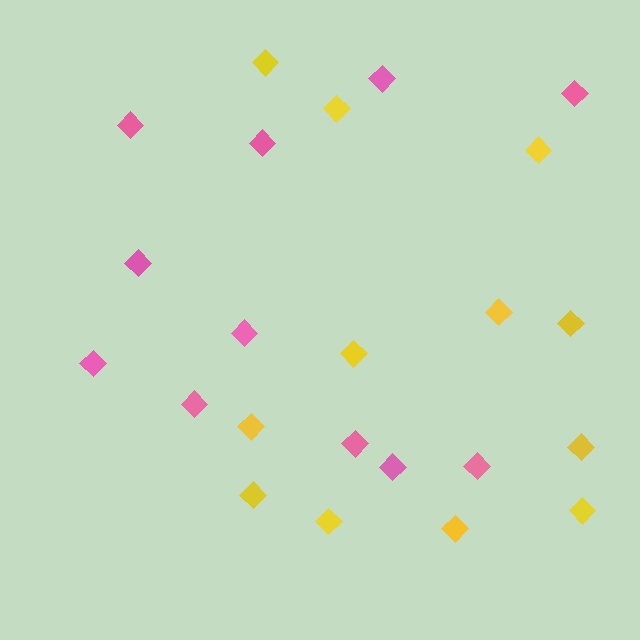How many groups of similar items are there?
There are 2 groups: one group of pink diamonds (11) and one group of yellow diamonds (12).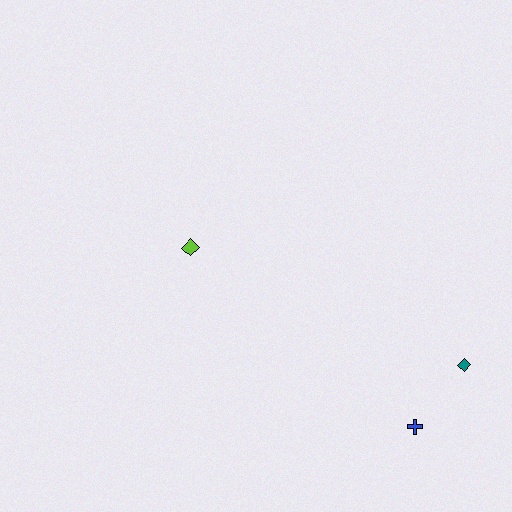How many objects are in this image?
There are 3 objects.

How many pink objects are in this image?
There are no pink objects.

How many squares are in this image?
There are no squares.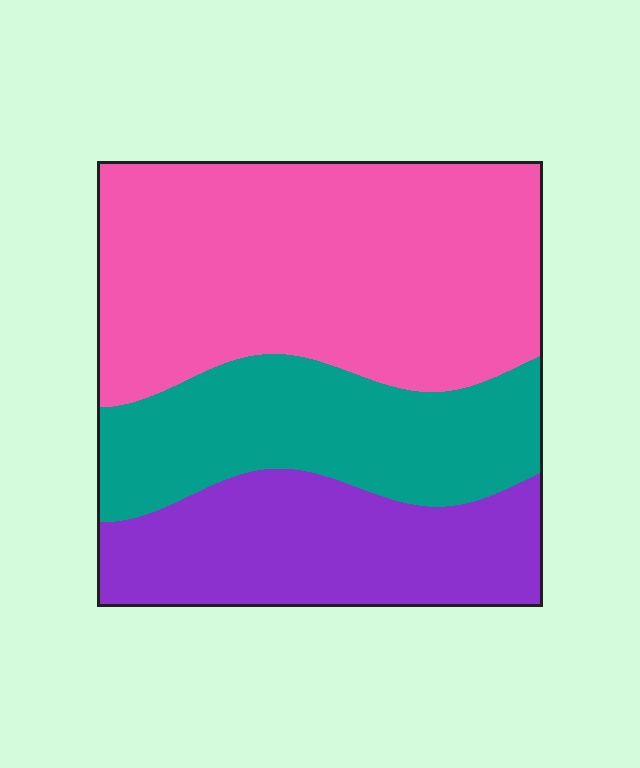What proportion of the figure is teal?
Teal covers about 25% of the figure.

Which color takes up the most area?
Pink, at roughly 50%.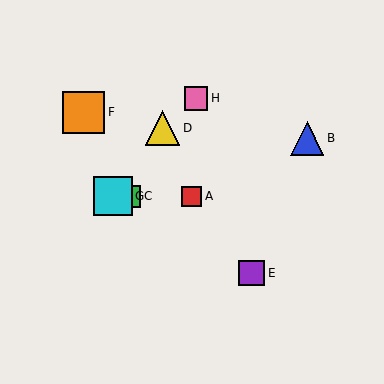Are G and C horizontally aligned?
Yes, both are at y≈196.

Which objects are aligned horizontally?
Objects A, C, G are aligned horizontally.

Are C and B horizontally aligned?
No, C is at y≈196 and B is at y≈138.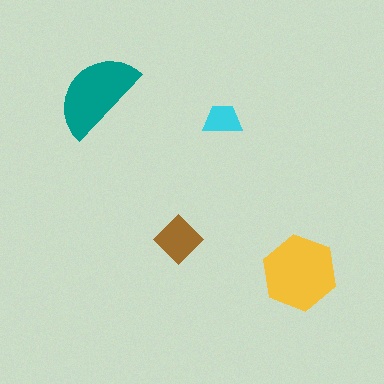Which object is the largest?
The yellow hexagon.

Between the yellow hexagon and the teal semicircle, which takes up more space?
The yellow hexagon.